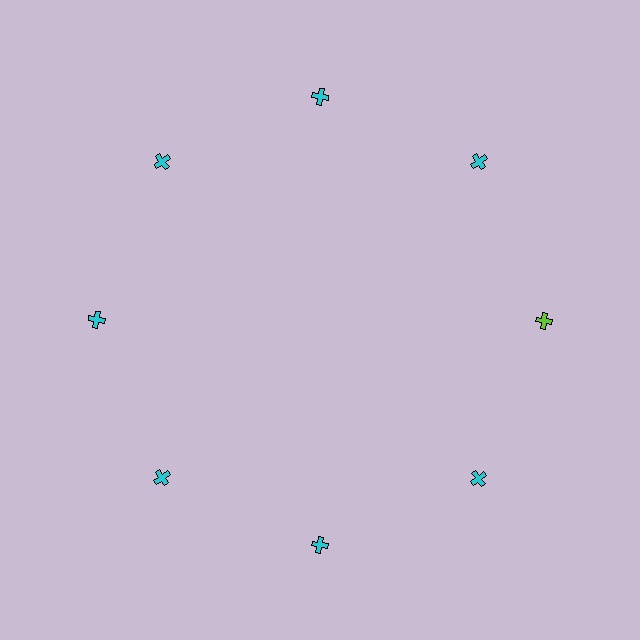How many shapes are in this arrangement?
There are 8 shapes arranged in a ring pattern.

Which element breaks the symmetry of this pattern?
The lime cross at roughly the 3 o'clock position breaks the symmetry. All other shapes are cyan crosses.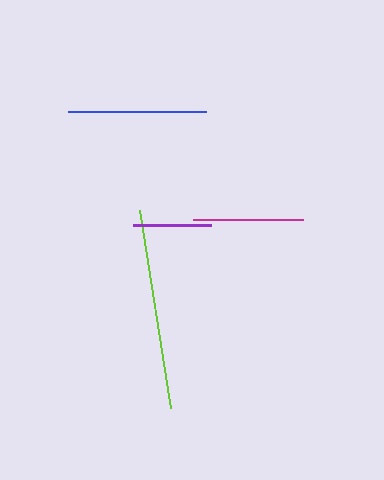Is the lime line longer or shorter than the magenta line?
The lime line is longer than the magenta line.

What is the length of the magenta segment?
The magenta segment is approximately 109 pixels long.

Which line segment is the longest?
The lime line is the longest at approximately 200 pixels.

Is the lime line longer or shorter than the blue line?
The lime line is longer than the blue line.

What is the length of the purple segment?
The purple segment is approximately 77 pixels long.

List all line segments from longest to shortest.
From longest to shortest: lime, blue, magenta, purple.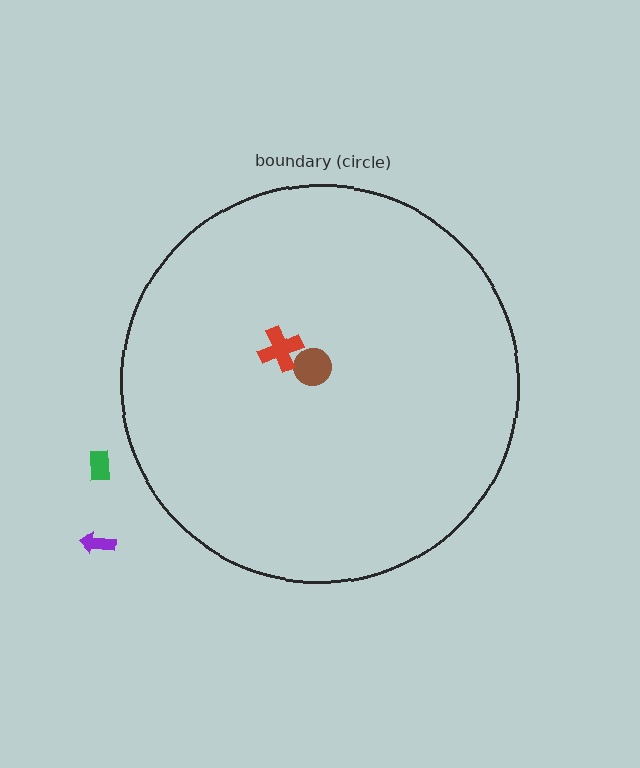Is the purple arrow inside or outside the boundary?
Outside.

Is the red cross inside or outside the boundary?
Inside.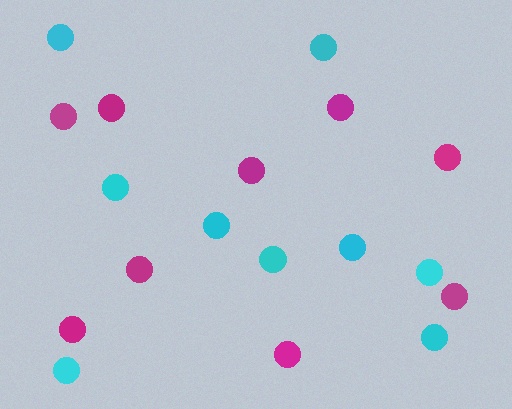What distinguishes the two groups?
There are 2 groups: one group of magenta circles (9) and one group of cyan circles (9).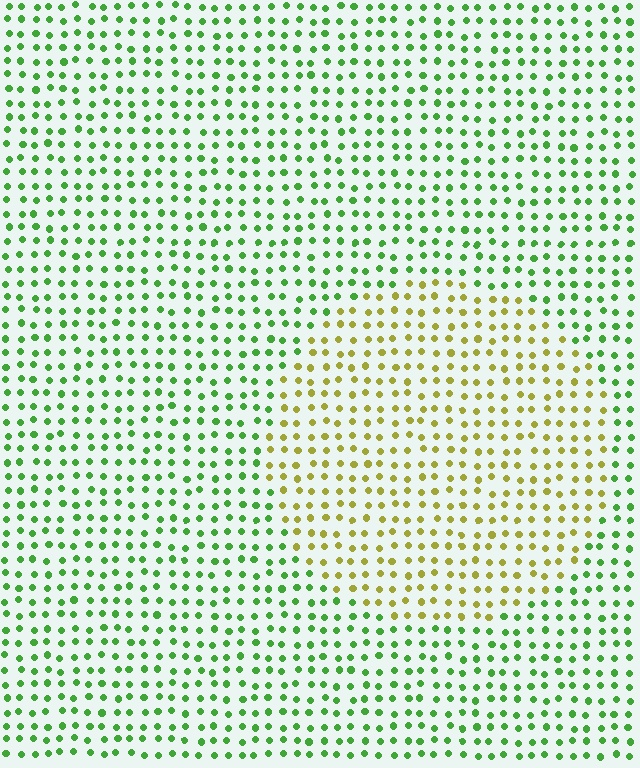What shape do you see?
I see a circle.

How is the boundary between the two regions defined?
The boundary is defined purely by a slight shift in hue (about 52 degrees). Spacing, size, and orientation are identical on both sides.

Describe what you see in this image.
The image is filled with small green elements in a uniform arrangement. A circle-shaped region is visible where the elements are tinted to a slightly different hue, forming a subtle color boundary.